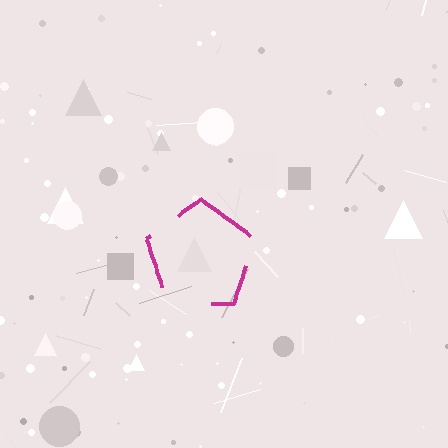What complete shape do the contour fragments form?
The contour fragments form a pentagon.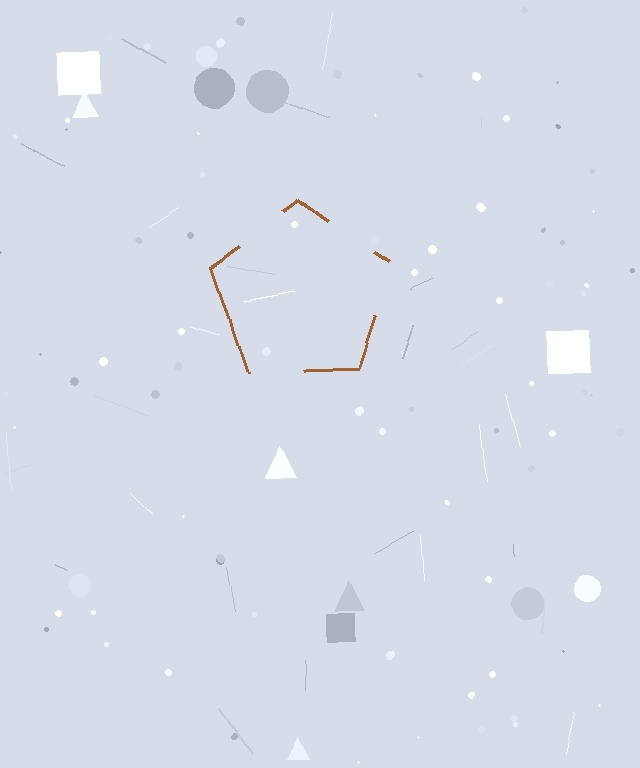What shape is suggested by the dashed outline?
The dashed outline suggests a pentagon.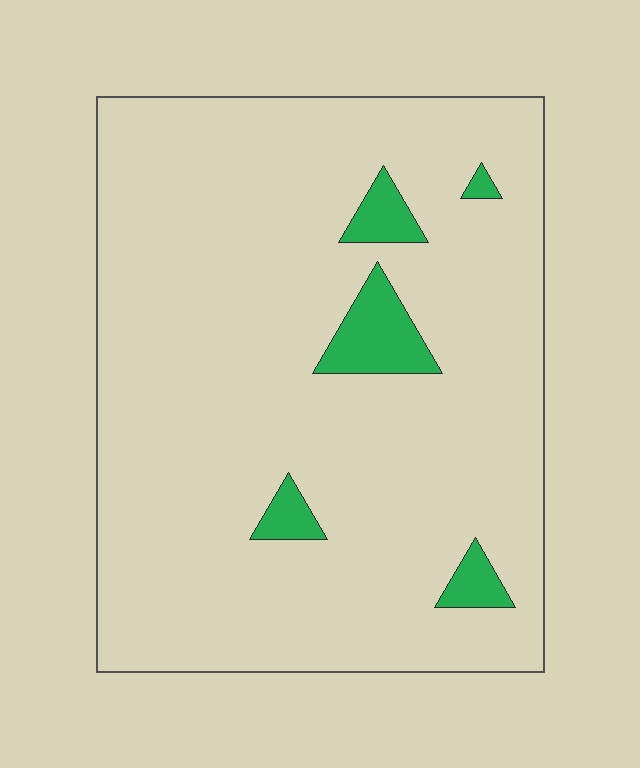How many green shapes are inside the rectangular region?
5.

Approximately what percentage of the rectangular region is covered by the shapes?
Approximately 5%.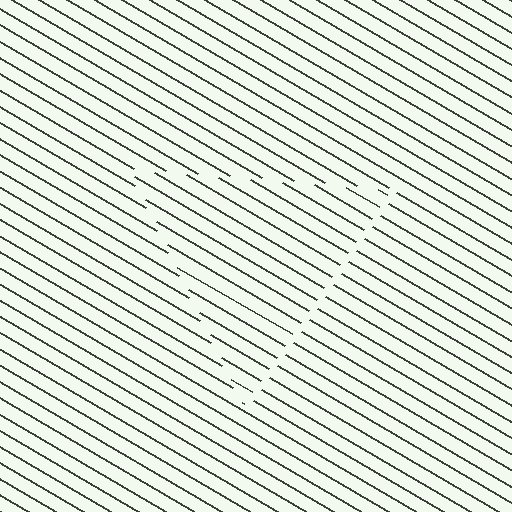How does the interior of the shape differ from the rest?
The interior of the shape contains the same grating, shifted by half a period — the contour is defined by the phase discontinuity where line-ends from the inner and outer gratings abut.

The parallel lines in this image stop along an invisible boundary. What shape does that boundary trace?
An illusory triangle. The interior of the shape contains the same grating, shifted by half a period — the contour is defined by the phase discontinuity where line-ends from the inner and outer gratings abut.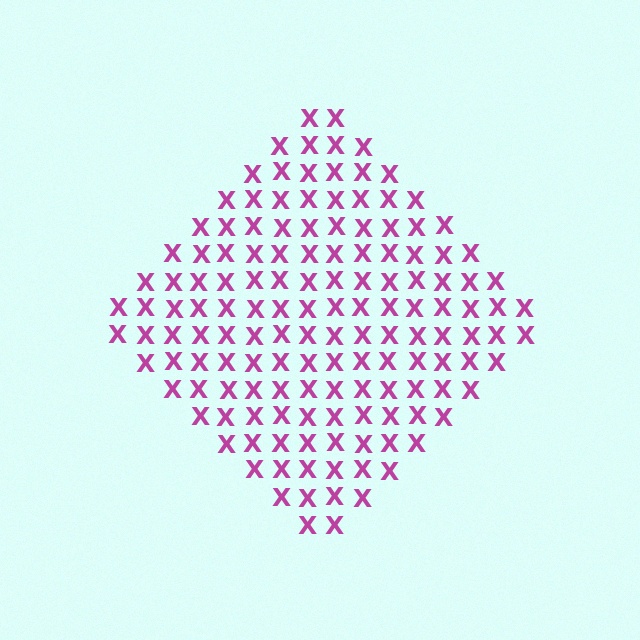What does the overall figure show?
The overall figure shows a diamond.